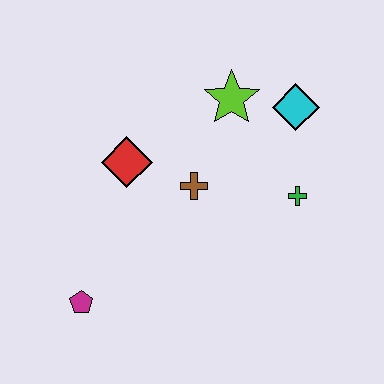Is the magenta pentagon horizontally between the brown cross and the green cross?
No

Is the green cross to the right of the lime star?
Yes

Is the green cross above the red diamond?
No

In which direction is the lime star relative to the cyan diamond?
The lime star is to the left of the cyan diamond.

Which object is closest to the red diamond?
The brown cross is closest to the red diamond.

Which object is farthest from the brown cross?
The magenta pentagon is farthest from the brown cross.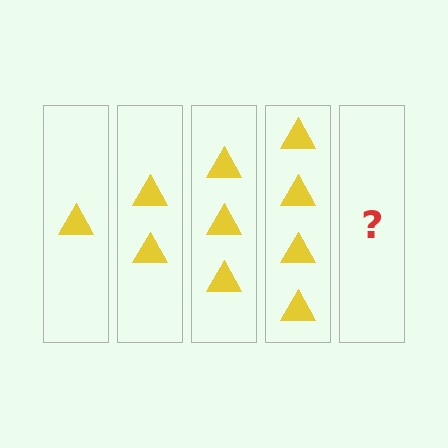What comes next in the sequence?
The next element should be 5 triangles.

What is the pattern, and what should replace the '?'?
The pattern is that each step adds one more triangle. The '?' should be 5 triangles.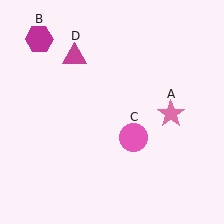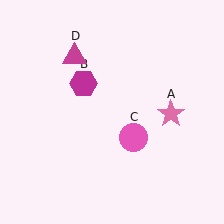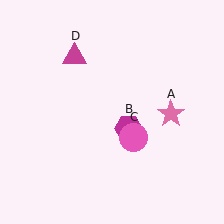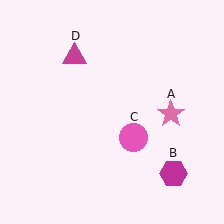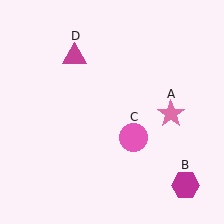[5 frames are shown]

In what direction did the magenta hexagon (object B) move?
The magenta hexagon (object B) moved down and to the right.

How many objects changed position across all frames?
1 object changed position: magenta hexagon (object B).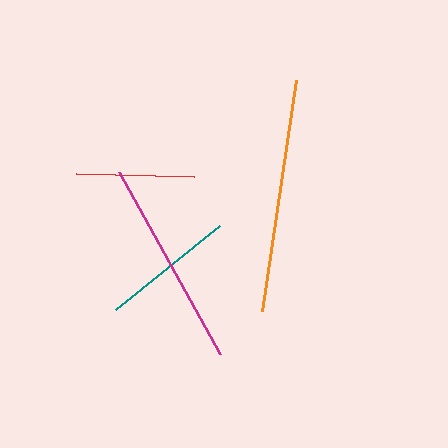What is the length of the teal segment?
The teal segment is approximately 134 pixels long.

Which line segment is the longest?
The orange line is the longest at approximately 233 pixels.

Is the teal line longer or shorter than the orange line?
The orange line is longer than the teal line.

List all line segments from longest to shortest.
From longest to shortest: orange, magenta, teal, red.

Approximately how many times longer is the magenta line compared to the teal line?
The magenta line is approximately 1.6 times the length of the teal line.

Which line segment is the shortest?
The red line is the shortest at approximately 119 pixels.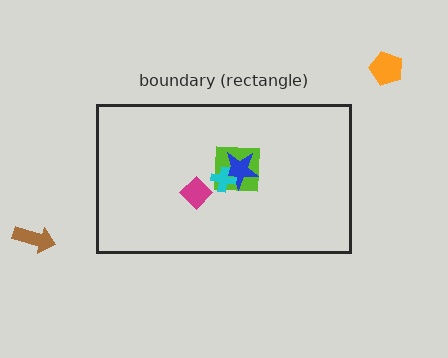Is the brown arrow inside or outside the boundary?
Outside.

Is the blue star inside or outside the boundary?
Inside.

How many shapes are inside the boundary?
4 inside, 2 outside.